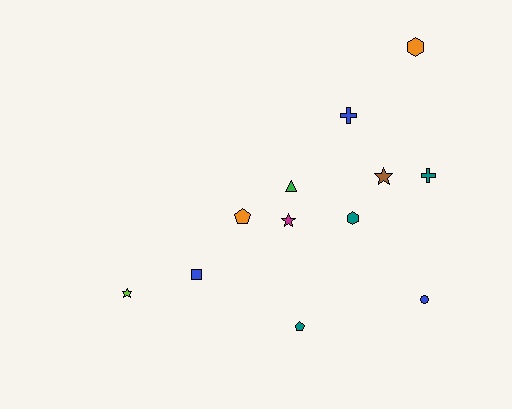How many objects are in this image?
There are 12 objects.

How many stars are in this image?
There are 3 stars.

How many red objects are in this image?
There are no red objects.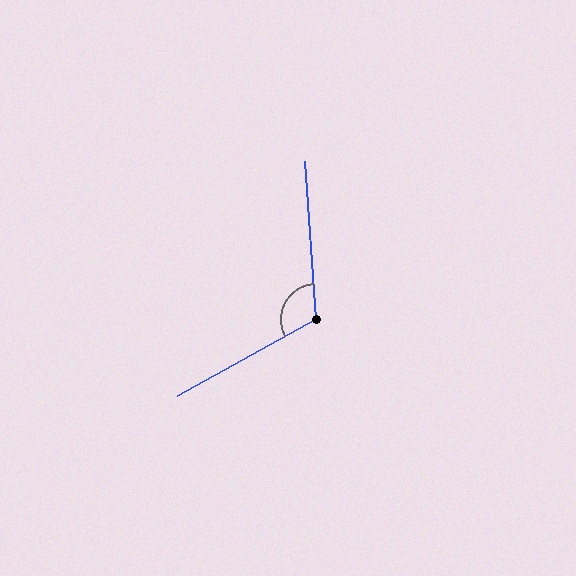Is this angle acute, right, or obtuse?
It is obtuse.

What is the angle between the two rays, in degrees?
Approximately 115 degrees.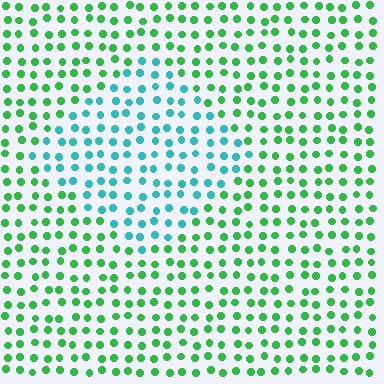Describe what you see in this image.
The image is filled with small green elements in a uniform arrangement. A diamond-shaped region is visible where the elements are tinted to a slightly different hue, forming a subtle color boundary.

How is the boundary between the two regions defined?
The boundary is defined purely by a slight shift in hue (about 51 degrees). Spacing, size, and orientation are identical on both sides.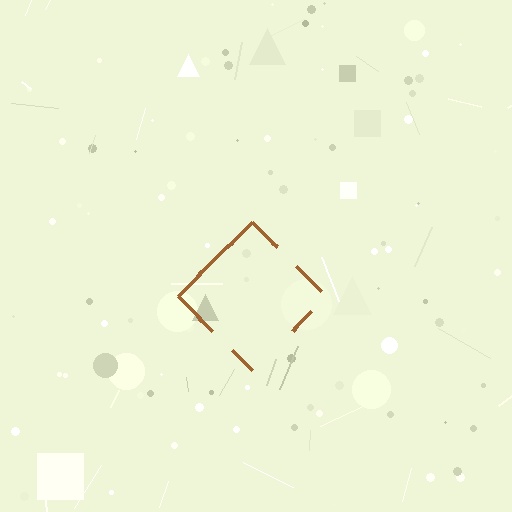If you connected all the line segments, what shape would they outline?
They would outline a diamond.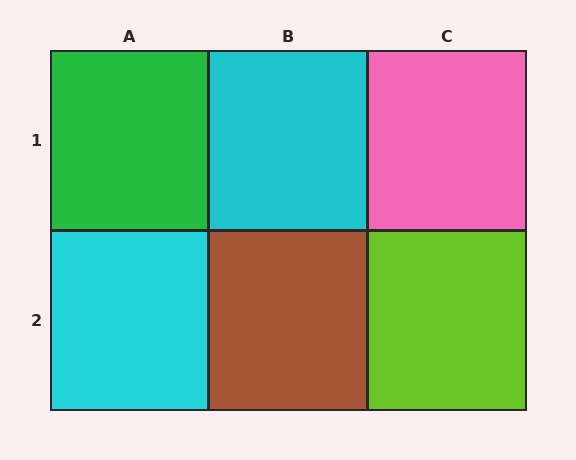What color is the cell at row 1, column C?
Pink.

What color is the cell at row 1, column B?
Cyan.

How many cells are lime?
1 cell is lime.